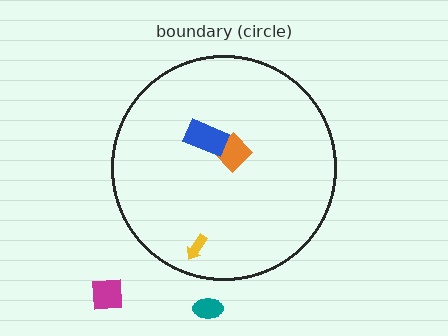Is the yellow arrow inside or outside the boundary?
Inside.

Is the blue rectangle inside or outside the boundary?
Inside.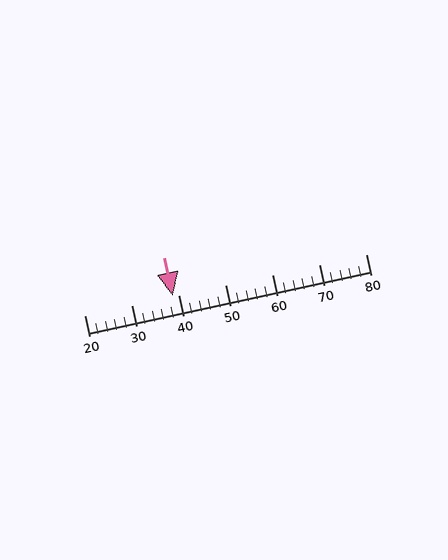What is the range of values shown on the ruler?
The ruler shows values from 20 to 80.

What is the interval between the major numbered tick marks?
The major tick marks are spaced 10 units apart.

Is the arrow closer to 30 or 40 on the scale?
The arrow is closer to 40.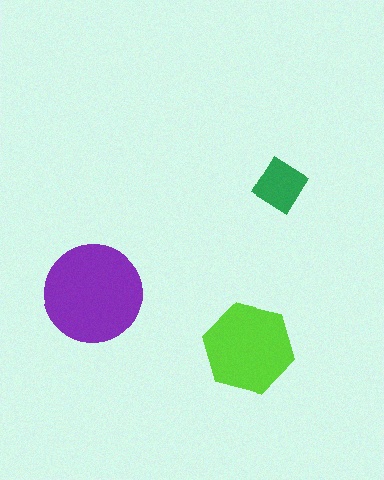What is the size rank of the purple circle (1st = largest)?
1st.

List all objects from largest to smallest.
The purple circle, the lime hexagon, the green diamond.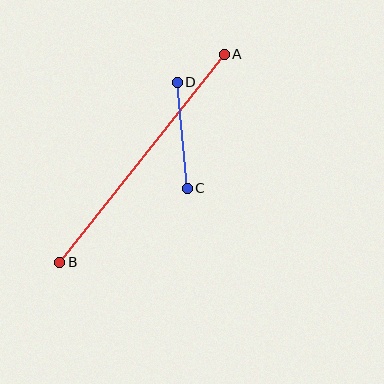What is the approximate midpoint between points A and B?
The midpoint is at approximately (142, 158) pixels.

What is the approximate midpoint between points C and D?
The midpoint is at approximately (182, 135) pixels.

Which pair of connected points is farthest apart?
Points A and B are farthest apart.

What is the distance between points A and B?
The distance is approximately 265 pixels.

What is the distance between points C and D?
The distance is approximately 107 pixels.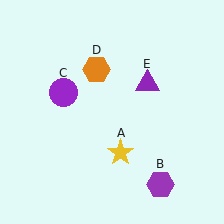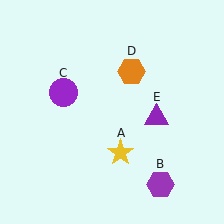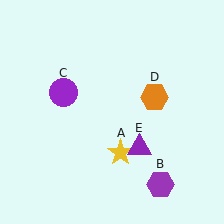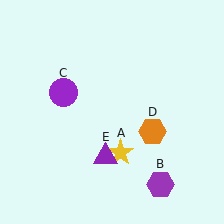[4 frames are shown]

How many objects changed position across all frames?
2 objects changed position: orange hexagon (object D), purple triangle (object E).